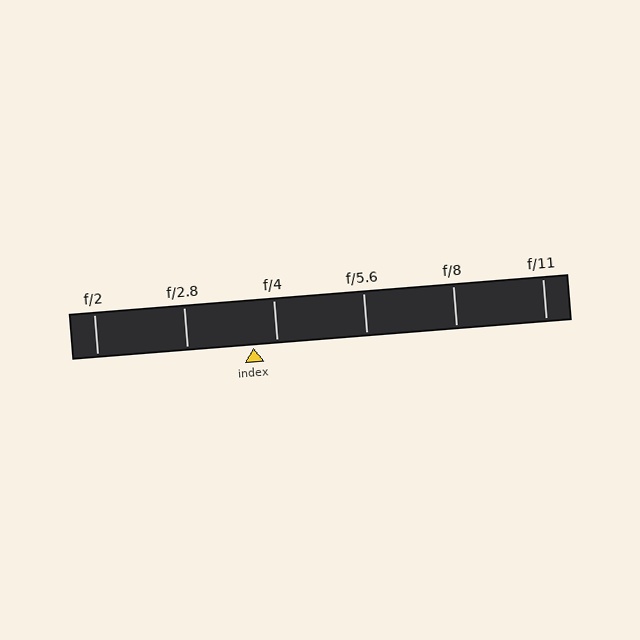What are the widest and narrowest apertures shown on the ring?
The widest aperture shown is f/2 and the narrowest is f/11.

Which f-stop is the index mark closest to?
The index mark is closest to f/4.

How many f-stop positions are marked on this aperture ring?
There are 6 f-stop positions marked.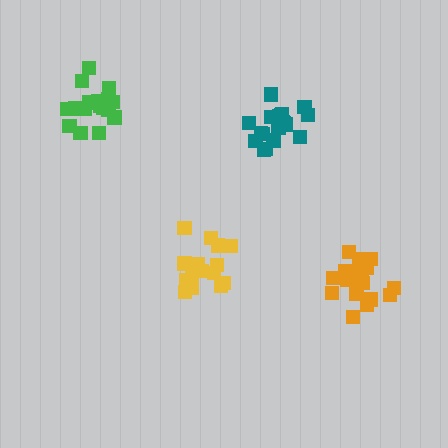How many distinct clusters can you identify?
There are 4 distinct clusters.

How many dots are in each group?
Group 1: 15 dots, Group 2: 21 dots, Group 3: 20 dots, Group 4: 18 dots (74 total).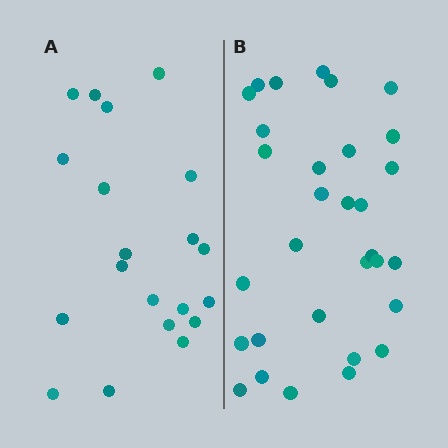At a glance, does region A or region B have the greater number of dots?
Region B (the right region) has more dots.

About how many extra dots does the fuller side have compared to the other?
Region B has roughly 12 or so more dots than region A.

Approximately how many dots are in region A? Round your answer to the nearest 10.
About 20 dots.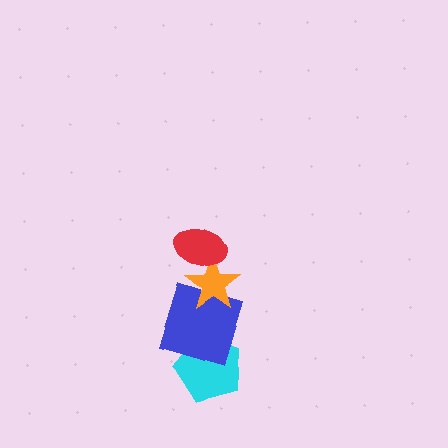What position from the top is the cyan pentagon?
The cyan pentagon is 4th from the top.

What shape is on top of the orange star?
The red ellipse is on top of the orange star.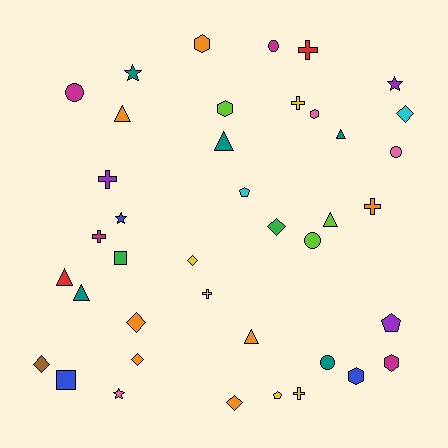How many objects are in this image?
There are 40 objects.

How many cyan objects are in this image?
There are 2 cyan objects.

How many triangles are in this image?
There are 7 triangles.